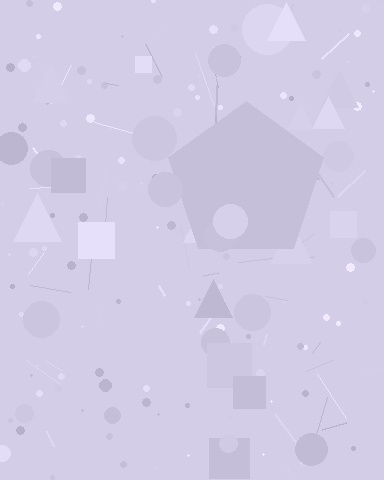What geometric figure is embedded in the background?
A pentagon is embedded in the background.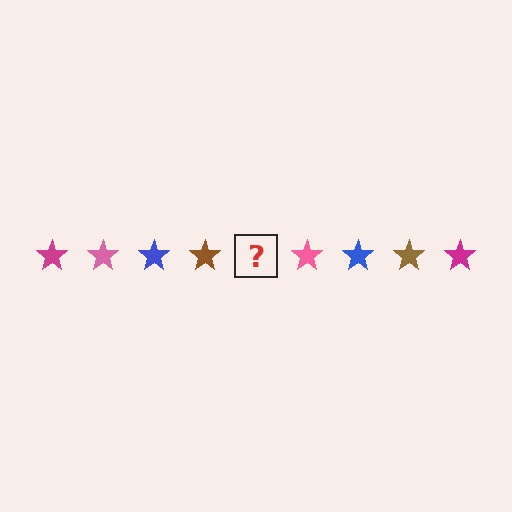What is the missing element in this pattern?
The missing element is a magenta star.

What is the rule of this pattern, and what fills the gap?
The rule is that the pattern cycles through magenta, pink, blue, brown stars. The gap should be filled with a magenta star.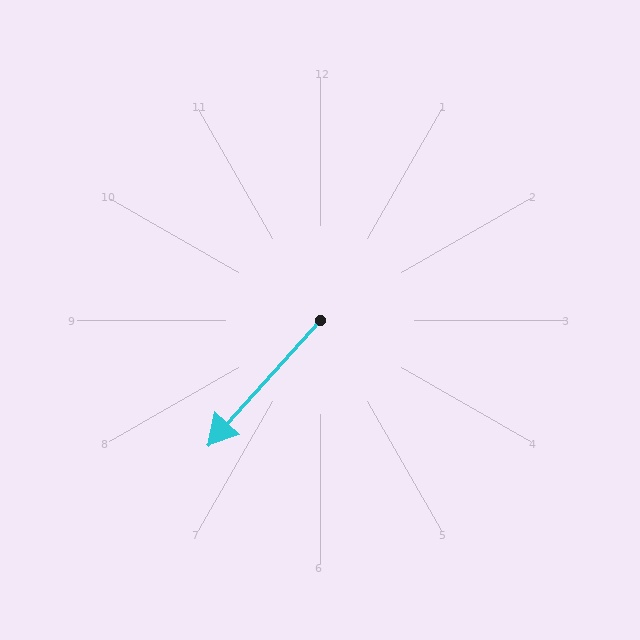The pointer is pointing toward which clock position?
Roughly 7 o'clock.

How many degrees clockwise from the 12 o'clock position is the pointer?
Approximately 222 degrees.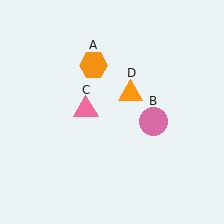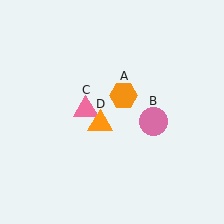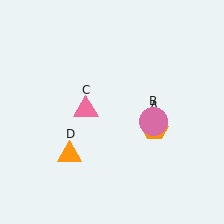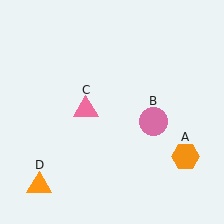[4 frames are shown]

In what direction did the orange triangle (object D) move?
The orange triangle (object D) moved down and to the left.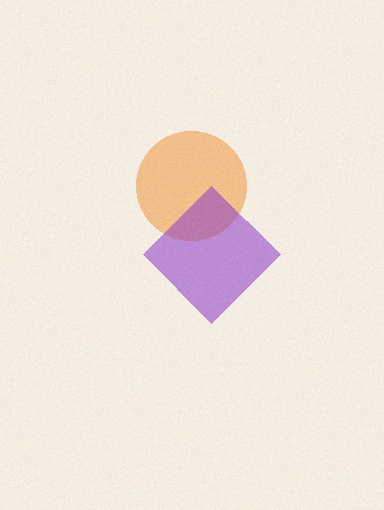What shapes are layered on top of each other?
The layered shapes are: an orange circle, a purple diamond.